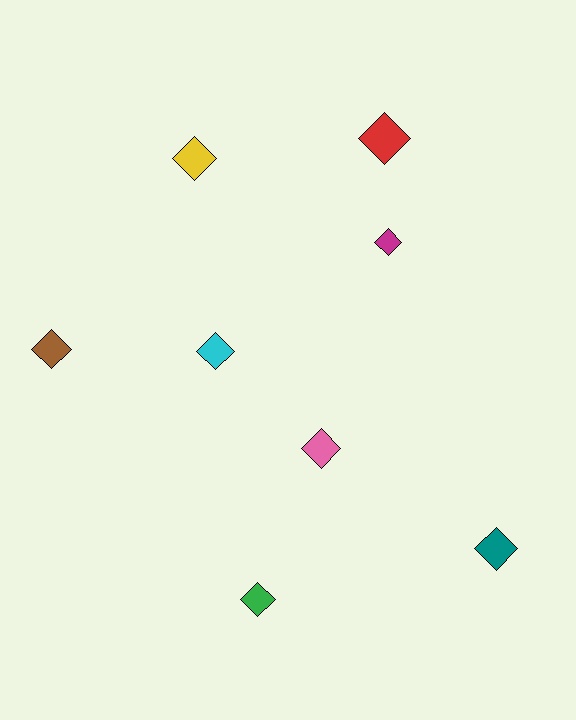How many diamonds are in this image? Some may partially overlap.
There are 8 diamonds.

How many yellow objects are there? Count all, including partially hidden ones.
There is 1 yellow object.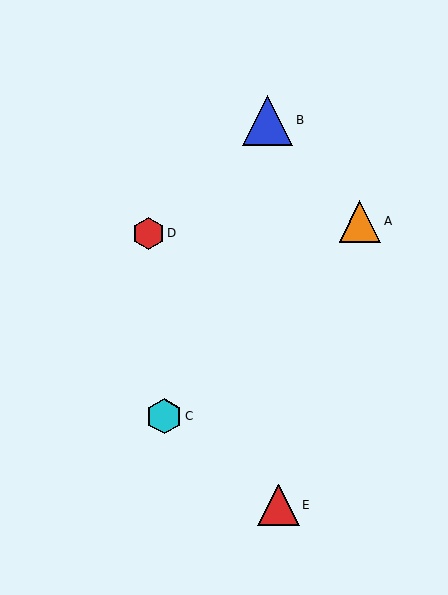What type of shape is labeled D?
Shape D is a red hexagon.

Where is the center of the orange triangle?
The center of the orange triangle is at (360, 221).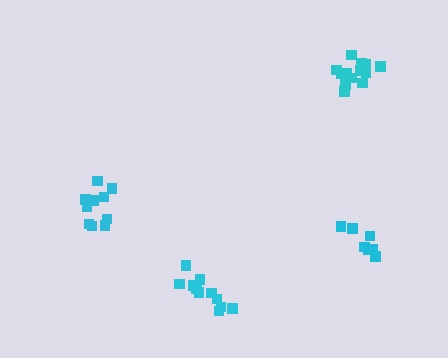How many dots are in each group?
Group 1: 13 dots, Group 2: 10 dots, Group 3: 11 dots, Group 4: 7 dots (41 total).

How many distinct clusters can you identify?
There are 4 distinct clusters.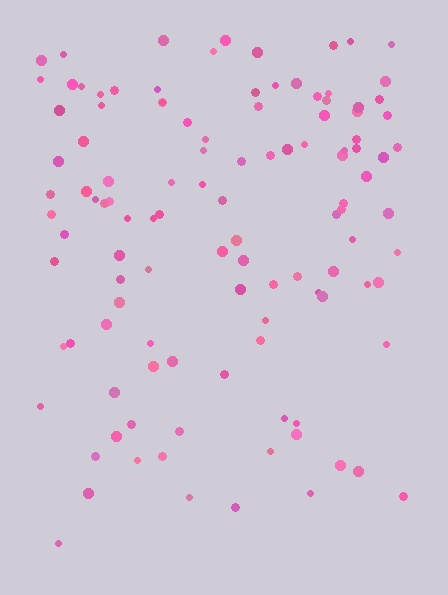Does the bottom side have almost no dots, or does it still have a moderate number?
Still a moderate number, just noticeably fewer than the top.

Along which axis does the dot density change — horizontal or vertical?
Vertical.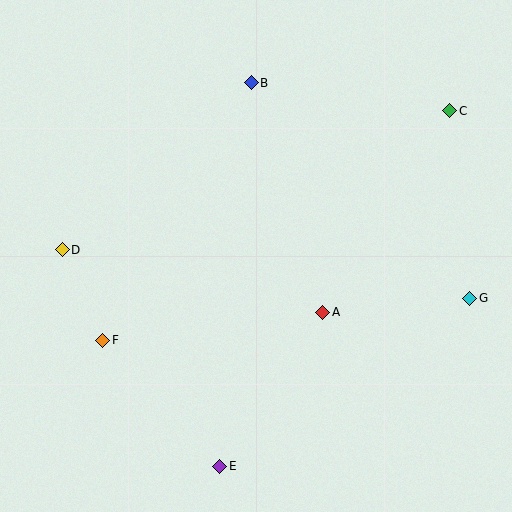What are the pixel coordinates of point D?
Point D is at (62, 250).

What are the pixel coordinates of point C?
Point C is at (450, 111).